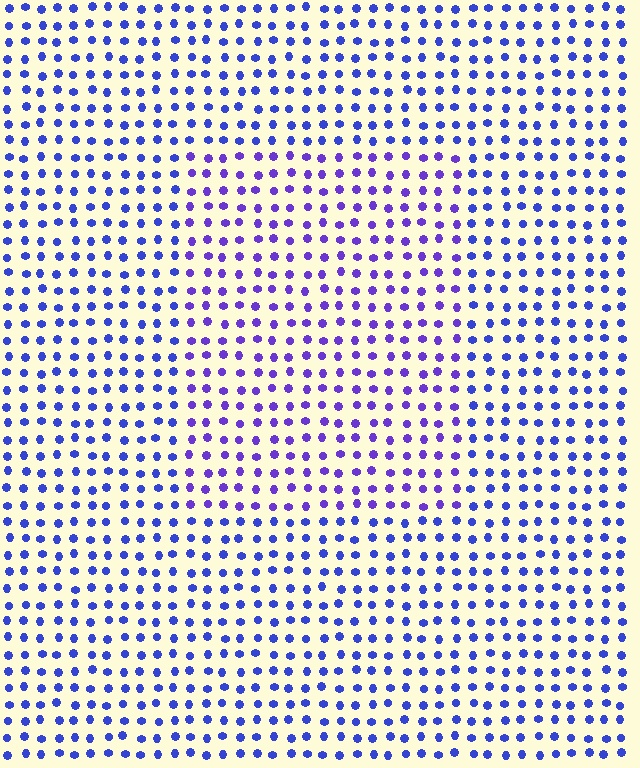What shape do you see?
I see a rectangle.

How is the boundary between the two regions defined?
The boundary is defined purely by a slight shift in hue (about 27 degrees). Spacing, size, and orientation are identical on both sides.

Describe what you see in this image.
The image is filled with small blue elements in a uniform arrangement. A rectangle-shaped region is visible where the elements are tinted to a slightly different hue, forming a subtle color boundary.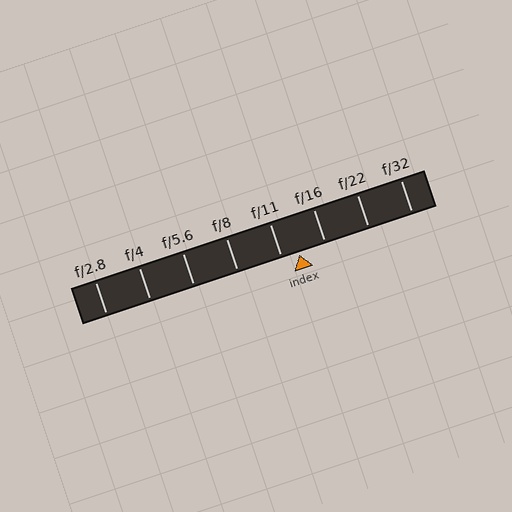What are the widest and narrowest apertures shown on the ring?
The widest aperture shown is f/2.8 and the narrowest is f/32.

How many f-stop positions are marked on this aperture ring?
There are 8 f-stop positions marked.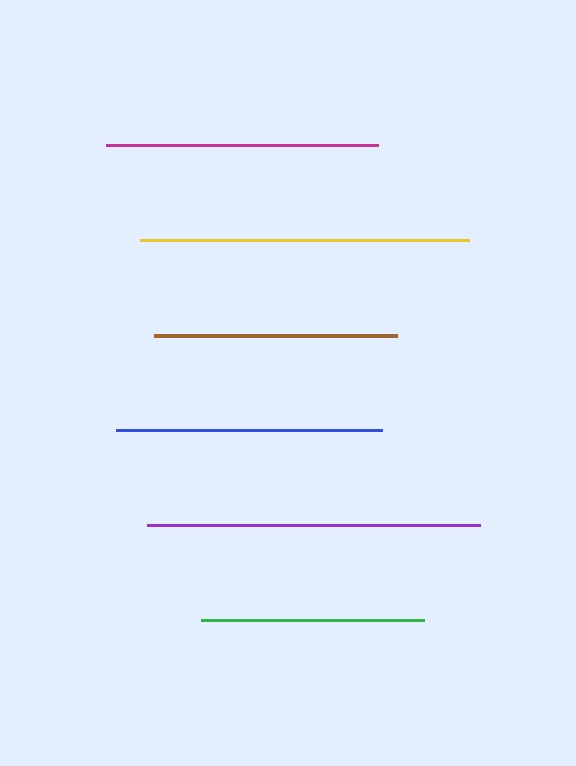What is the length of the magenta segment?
The magenta segment is approximately 272 pixels long.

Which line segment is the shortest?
The green line is the shortest at approximately 223 pixels.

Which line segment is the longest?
The purple line is the longest at approximately 334 pixels.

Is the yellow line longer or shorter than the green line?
The yellow line is longer than the green line.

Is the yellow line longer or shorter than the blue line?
The yellow line is longer than the blue line.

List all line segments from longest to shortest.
From longest to shortest: purple, yellow, magenta, blue, brown, green.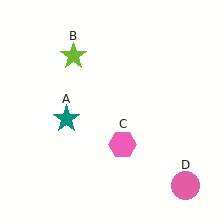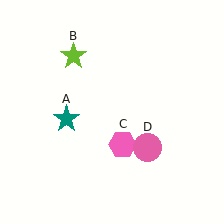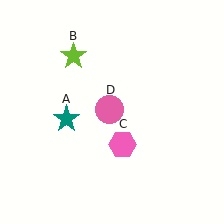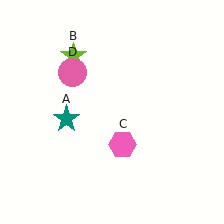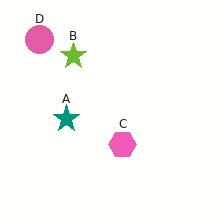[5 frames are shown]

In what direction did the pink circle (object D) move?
The pink circle (object D) moved up and to the left.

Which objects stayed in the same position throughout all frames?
Teal star (object A) and lime star (object B) and pink hexagon (object C) remained stationary.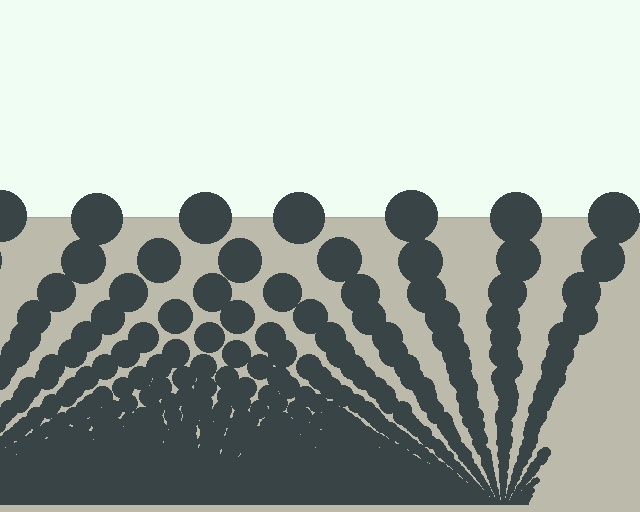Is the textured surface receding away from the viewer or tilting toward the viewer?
The surface appears to tilt toward the viewer. Texture elements get larger and sparser toward the top.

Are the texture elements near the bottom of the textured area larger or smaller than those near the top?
Smaller. The gradient is inverted — elements near the bottom are smaller and denser.